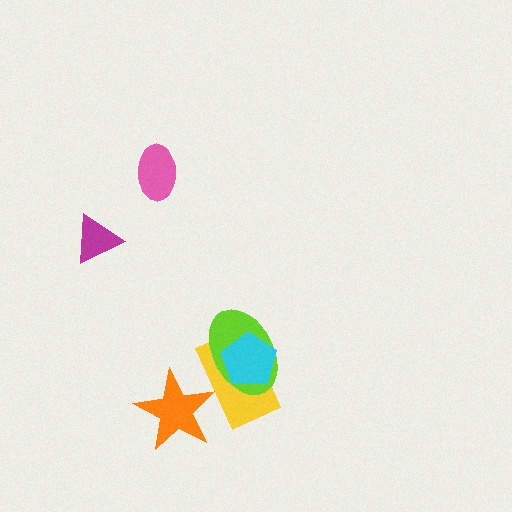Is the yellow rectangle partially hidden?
Yes, it is partially covered by another shape.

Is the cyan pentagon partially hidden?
No, no other shape covers it.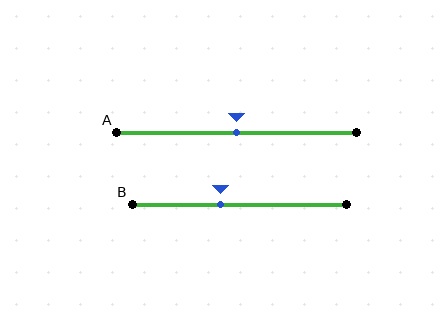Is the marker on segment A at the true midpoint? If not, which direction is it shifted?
Yes, the marker on segment A is at the true midpoint.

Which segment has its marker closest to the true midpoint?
Segment A has its marker closest to the true midpoint.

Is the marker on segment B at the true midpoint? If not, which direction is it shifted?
No, the marker on segment B is shifted to the left by about 9% of the segment length.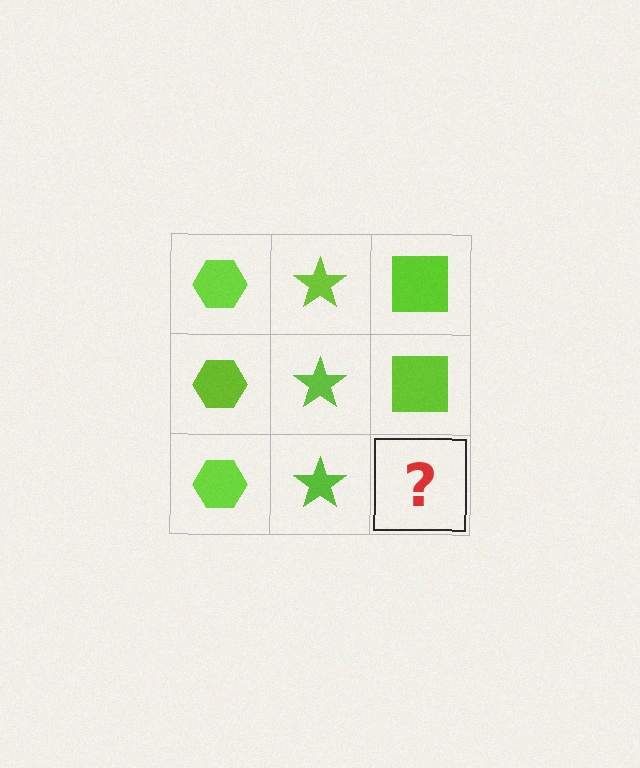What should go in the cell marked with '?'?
The missing cell should contain a lime square.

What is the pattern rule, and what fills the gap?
The rule is that each column has a consistent shape. The gap should be filled with a lime square.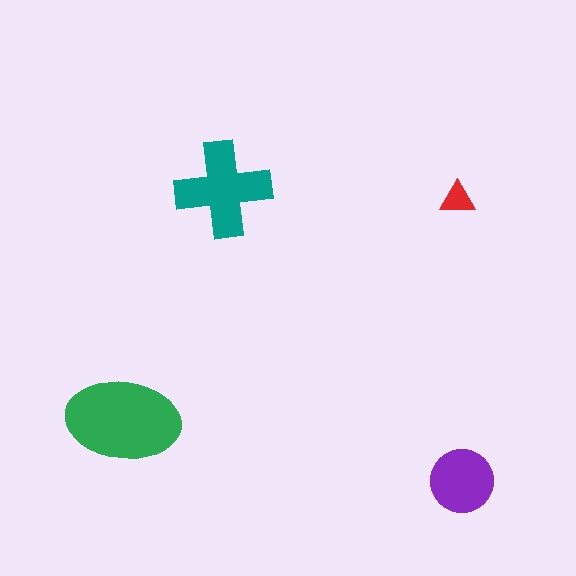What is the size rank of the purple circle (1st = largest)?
3rd.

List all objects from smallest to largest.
The red triangle, the purple circle, the teal cross, the green ellipse.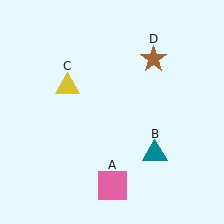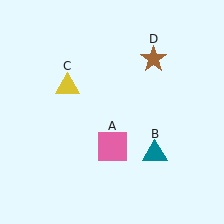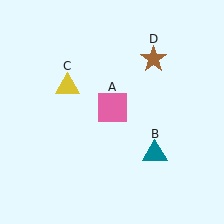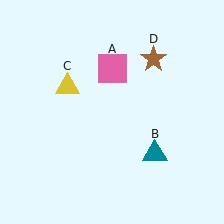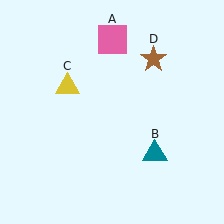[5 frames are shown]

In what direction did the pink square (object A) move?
The pink square (object A) moved up.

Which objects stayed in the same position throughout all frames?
Teal triangle (object B) and yellow triangle (object C) and brown star (object D) remained stationary.